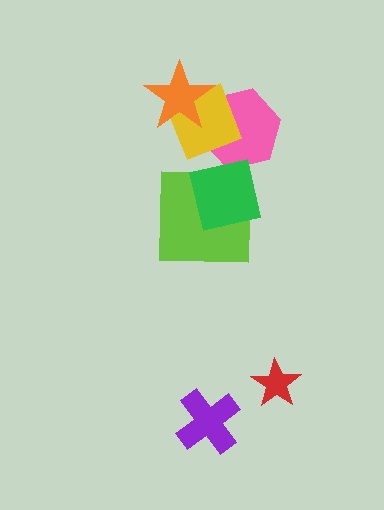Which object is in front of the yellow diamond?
The orange star is in front of the yellow diamond.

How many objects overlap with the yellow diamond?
2 objects overlap with the yellow diamond.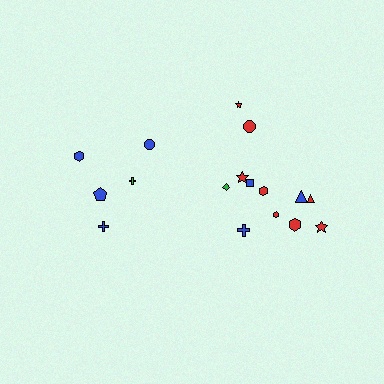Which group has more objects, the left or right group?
The right group.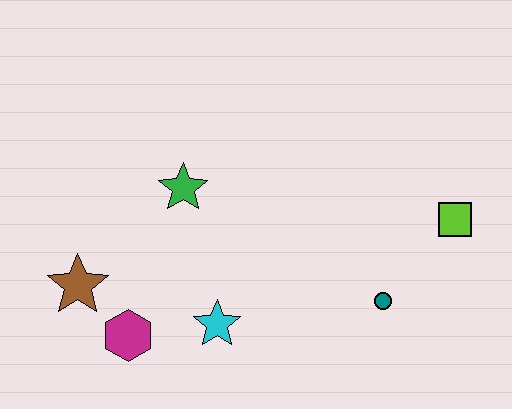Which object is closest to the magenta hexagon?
The brown star is closest to the magenta hexagon.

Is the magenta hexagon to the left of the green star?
Yes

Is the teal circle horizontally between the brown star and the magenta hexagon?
No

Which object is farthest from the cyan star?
The lime square is farthest from the cyan star.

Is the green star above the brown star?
Yes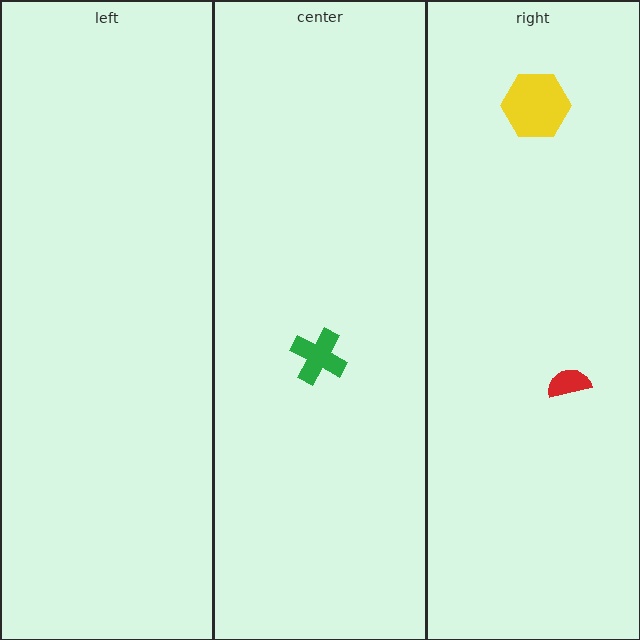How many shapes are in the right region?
2.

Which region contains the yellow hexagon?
The right region.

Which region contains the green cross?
The center region.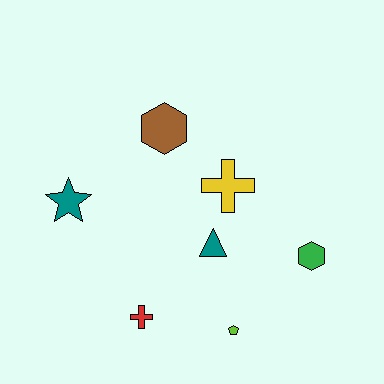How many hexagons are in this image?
There are 2 hexagons.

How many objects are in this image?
There are 7 objects.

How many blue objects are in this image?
There are no blue objects.